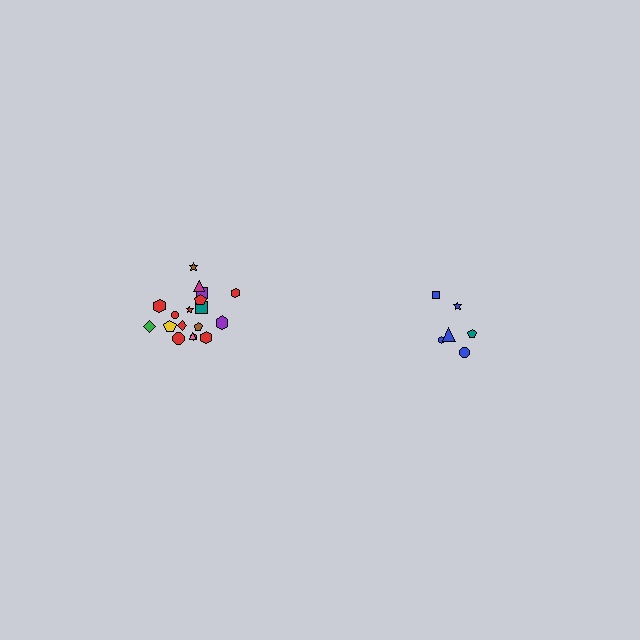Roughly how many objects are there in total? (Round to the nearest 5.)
Roughly 25 objects in total.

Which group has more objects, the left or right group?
The left group.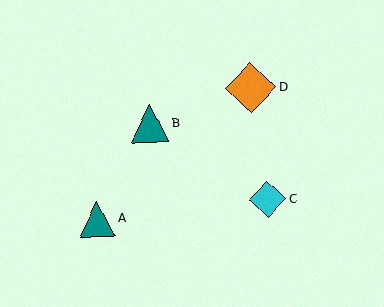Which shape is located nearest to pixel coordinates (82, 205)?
The teal triangle (labeled A) at (97, 219) is nearest to that location.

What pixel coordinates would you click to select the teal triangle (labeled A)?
Click at (97, 219) to select the teal triangle A.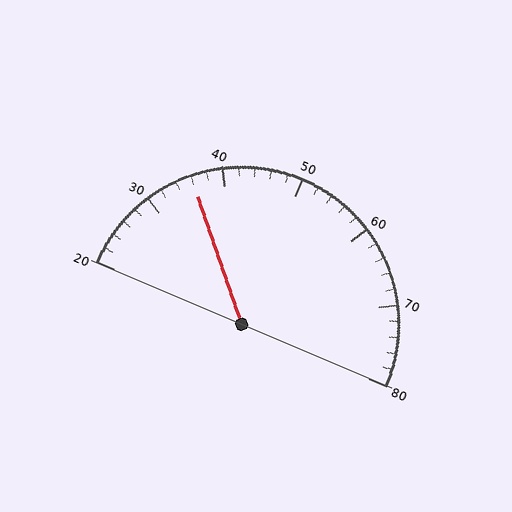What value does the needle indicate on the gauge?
The needle indicates approximately 36.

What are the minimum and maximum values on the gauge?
The gauge ranges from 20 to 80.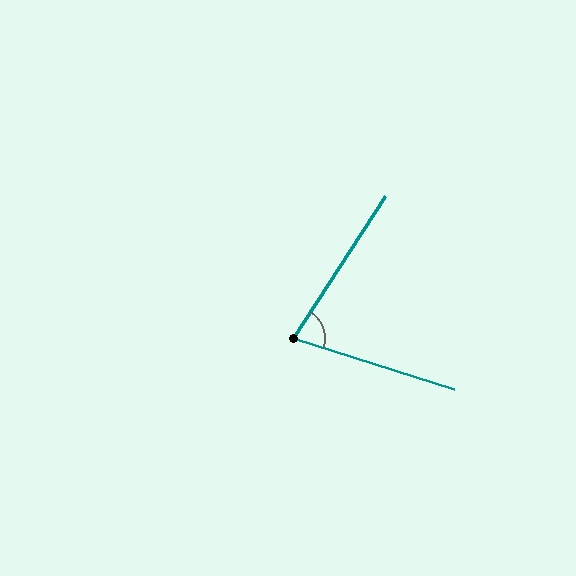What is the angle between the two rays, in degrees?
Approximately 75 degrees.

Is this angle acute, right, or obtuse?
It is acute.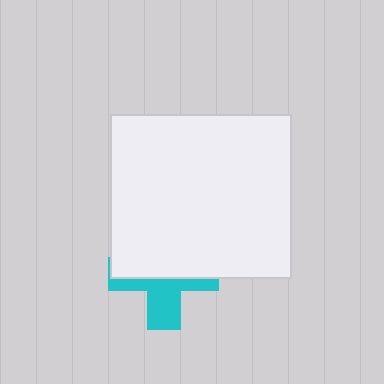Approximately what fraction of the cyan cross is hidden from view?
Roughly 59% of the cyan cross is hidden behind the white rectangle.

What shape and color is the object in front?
The object in front is a white rectangle.